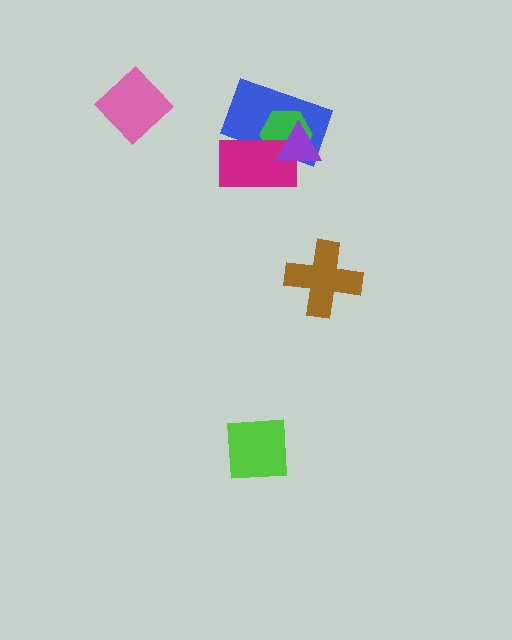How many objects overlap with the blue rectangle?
3 objects overlap with the blue rectangle.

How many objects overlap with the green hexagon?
3 objects overlap with the green hexagon.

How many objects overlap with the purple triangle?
3 objects overlap with the purple triangle.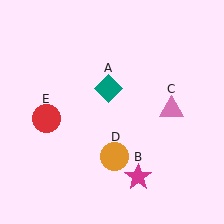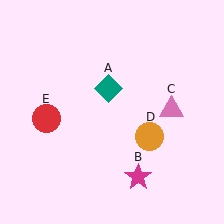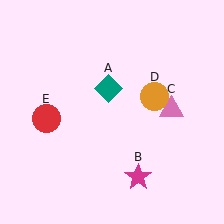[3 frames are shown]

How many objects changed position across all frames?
1 object changed position: orange circle (object D).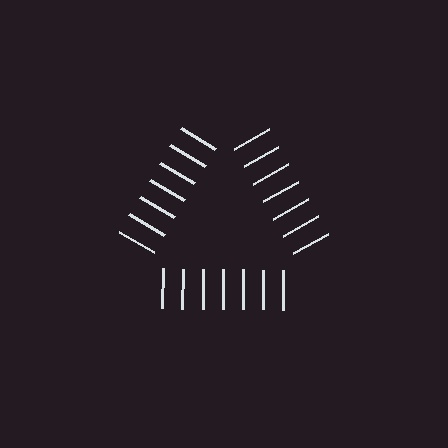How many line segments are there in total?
21 — 7 along each of the 3 edges.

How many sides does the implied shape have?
3 sides — the line-ends trace a triangle.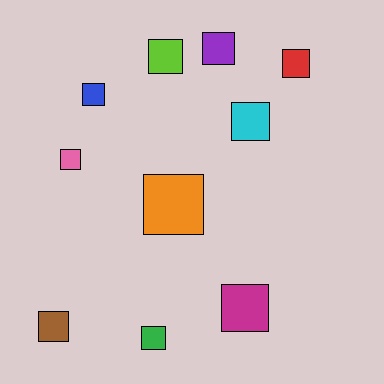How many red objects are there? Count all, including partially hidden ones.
There is 1 red object.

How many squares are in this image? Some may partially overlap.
There are 10 squares.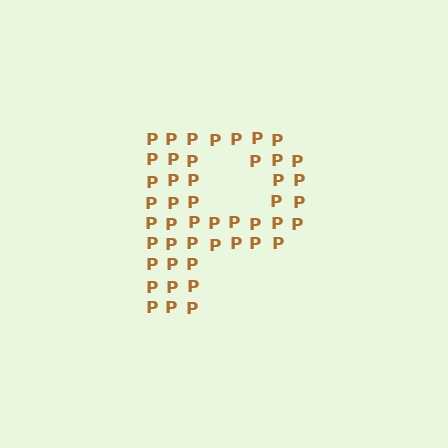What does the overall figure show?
The overall figure shows the letter P.